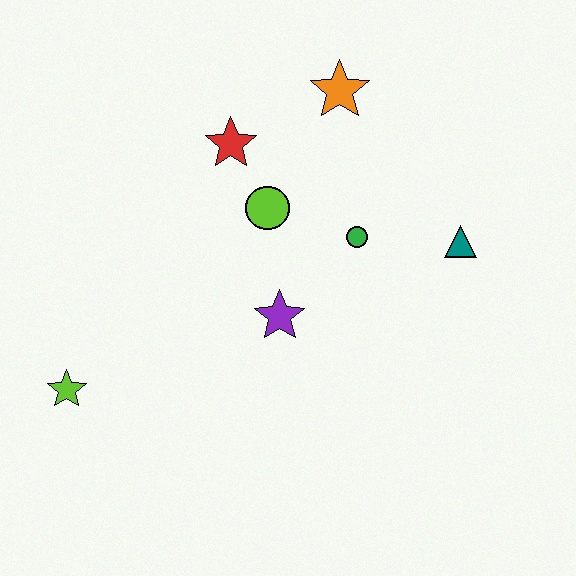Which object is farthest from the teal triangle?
The lime star is farthest from the teal triangle.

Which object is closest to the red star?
The lime circle is closest to the red star.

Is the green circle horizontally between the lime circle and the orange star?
No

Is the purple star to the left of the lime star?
No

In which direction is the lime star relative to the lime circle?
The lime star is to the left of the lime circle.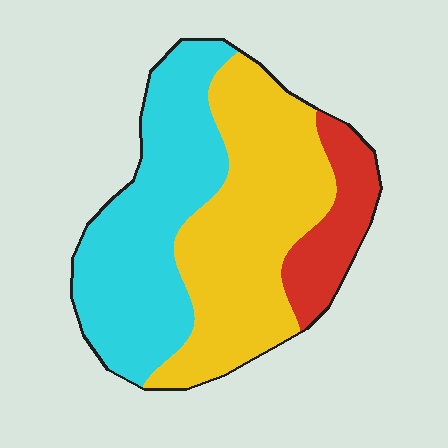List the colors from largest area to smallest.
From largest to smallest: yellow, cyan, red.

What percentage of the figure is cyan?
Cyan takes up about two fifths (2/5) of the figure.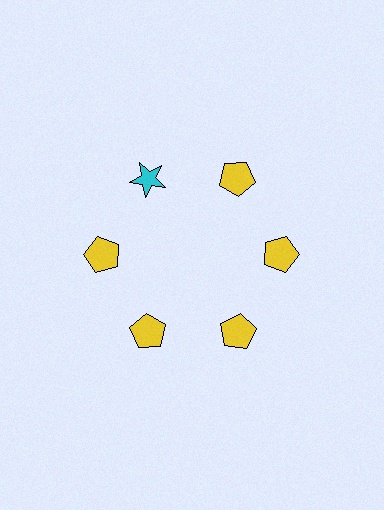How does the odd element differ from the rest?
It differs in both color (cyan instead of yellow) and shape (star instead of pentagon).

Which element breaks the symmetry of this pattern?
The cyan star at roughly the 11 o'clock position breaks the symmetry. All other shapes are yellow pentagons.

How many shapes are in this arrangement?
There are 6 shapes arranged in a ring pattern.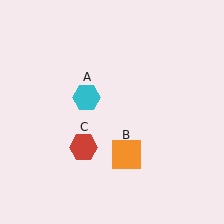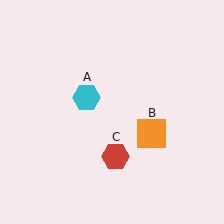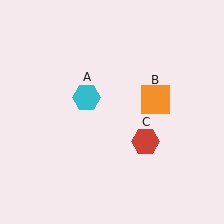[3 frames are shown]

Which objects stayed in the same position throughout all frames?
Cyan hexagon (object A) remained stationary.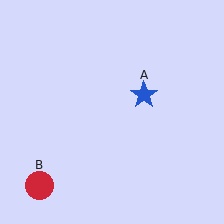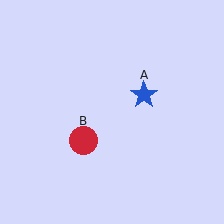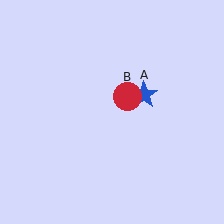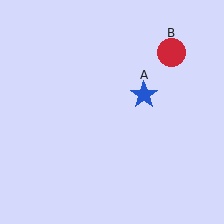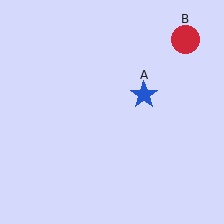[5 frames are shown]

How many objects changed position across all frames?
1 object changed position: red circle (object B).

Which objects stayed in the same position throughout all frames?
Blue star (object A) remained stationary.